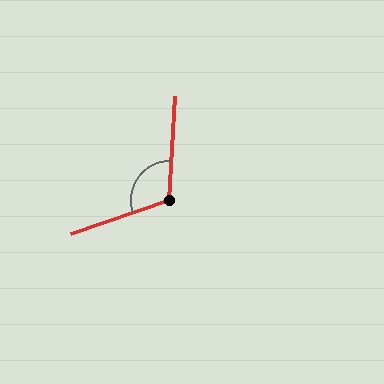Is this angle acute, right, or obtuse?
It is obtuse.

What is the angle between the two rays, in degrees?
Approximately 112 degrees.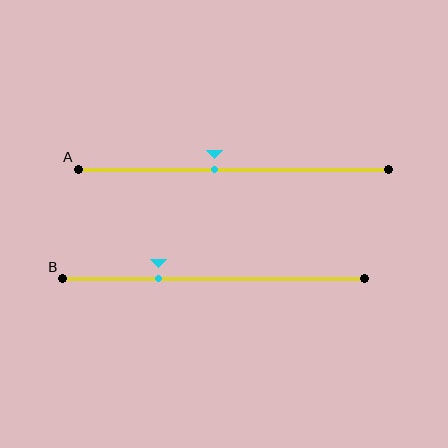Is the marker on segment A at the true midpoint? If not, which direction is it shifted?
No, the marker on segment A is shifted to the left by about 6% of the segment length.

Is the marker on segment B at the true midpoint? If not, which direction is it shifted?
No, the marker on segment B is shifted to the left by about 18% of the segment length.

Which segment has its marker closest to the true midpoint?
Segment A has its marker closest to the true midpoint.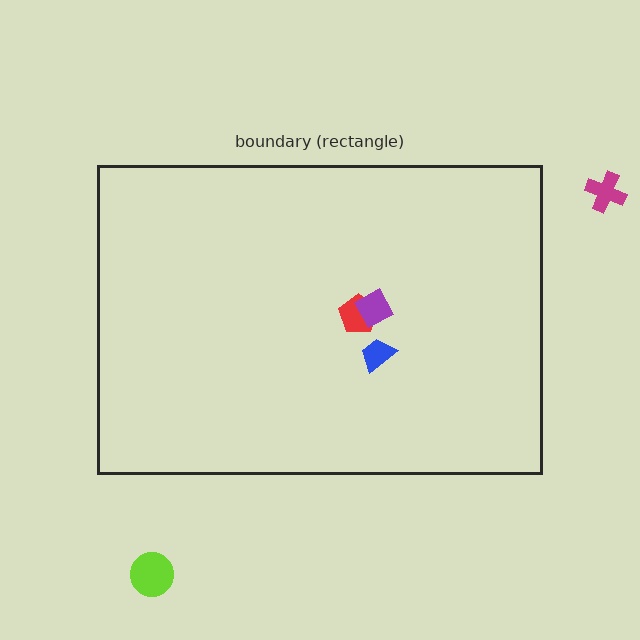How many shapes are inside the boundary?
3 inside, 2 outside.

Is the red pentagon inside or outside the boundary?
Inside.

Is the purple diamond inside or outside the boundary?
Inside.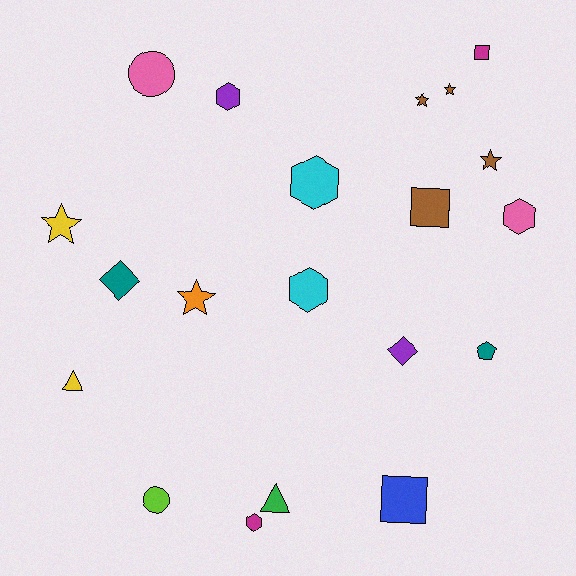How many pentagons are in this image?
There is 1 pentagon.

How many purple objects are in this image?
There are 2 purple objects.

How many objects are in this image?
There are 20 objects.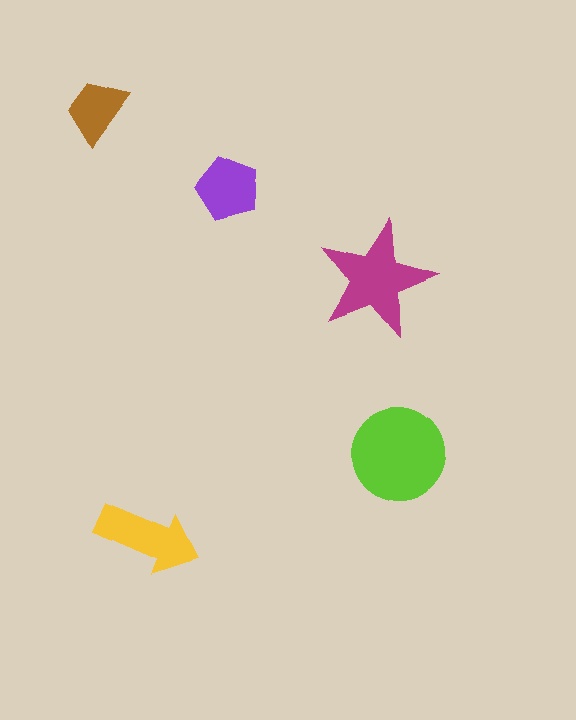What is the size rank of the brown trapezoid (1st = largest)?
5th.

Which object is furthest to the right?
The lime circle is rightmost.